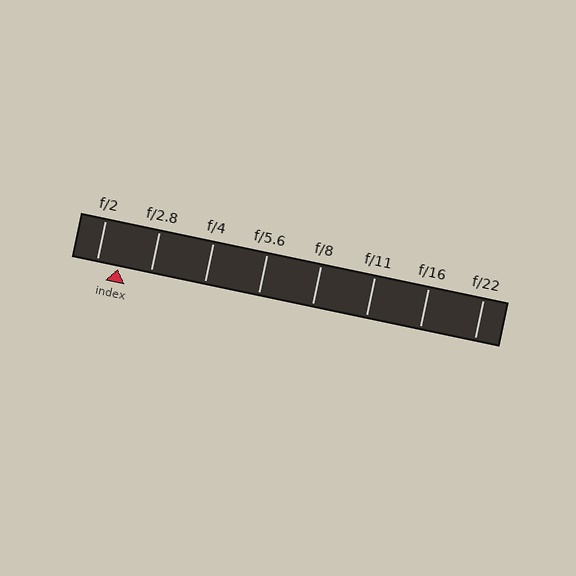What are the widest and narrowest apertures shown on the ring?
The widest aperture shown is f/2 and the narrowest is f/22.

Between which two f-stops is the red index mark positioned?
The index mark is between f/2 and f/2.8.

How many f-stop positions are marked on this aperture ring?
There are 8 f-stop positions marked.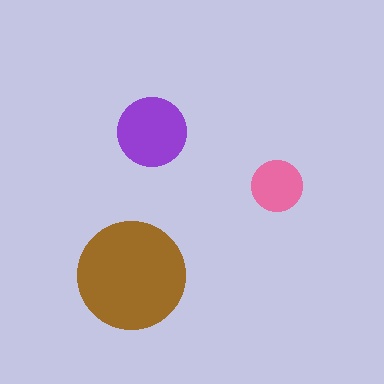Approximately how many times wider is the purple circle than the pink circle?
About 1.5 times wider.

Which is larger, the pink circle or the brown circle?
The brown one.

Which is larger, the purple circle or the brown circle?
The brown one.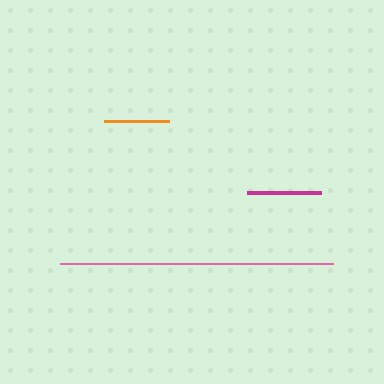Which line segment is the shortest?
The orange line is the shortest at approximately 65 pixels.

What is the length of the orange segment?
The orange segment is approximately 65 pixels long.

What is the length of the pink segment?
The pink segment is approximately 273 pixels long.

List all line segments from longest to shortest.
From longest to shortest: pink, magenta, orange.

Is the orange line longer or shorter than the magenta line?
The magenta line is longer than the orange line.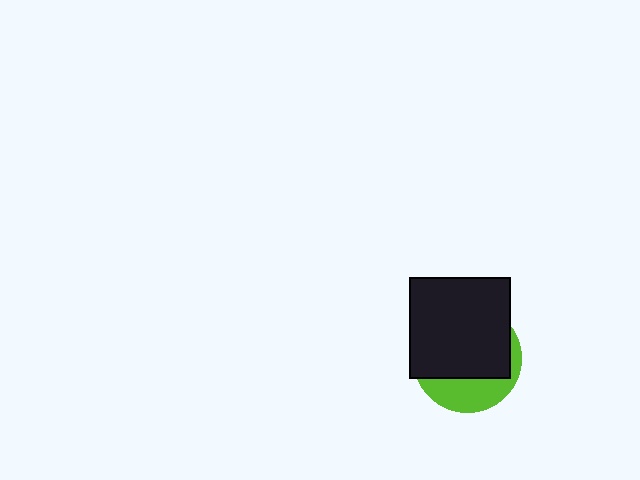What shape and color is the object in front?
The object in front is a black square.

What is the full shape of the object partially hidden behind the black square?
The partially hidden object is a lime circle.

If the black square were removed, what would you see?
You would see the complete lime circle.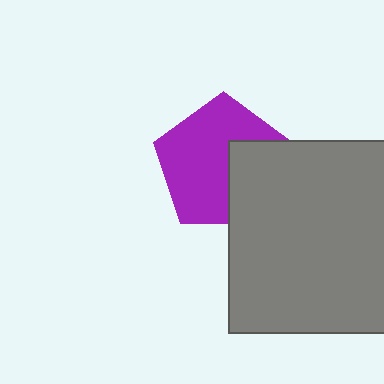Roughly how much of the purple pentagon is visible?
Most of it is visible (roughly 66%).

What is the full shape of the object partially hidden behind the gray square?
The partially hidden object is a purple pentagon.